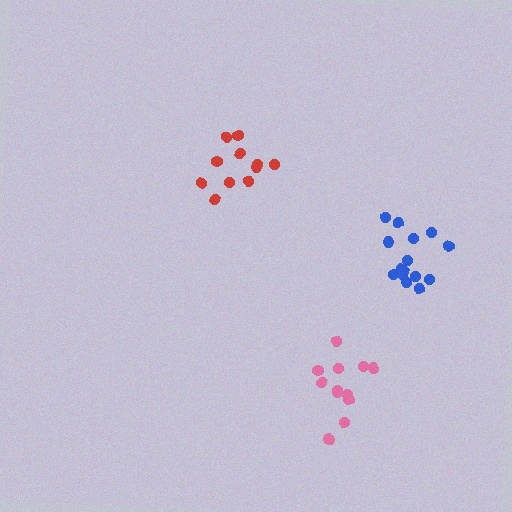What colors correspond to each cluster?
The clusters are colored: pink, blue, red.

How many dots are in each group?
Group 1: 12 dots, Group 2: 15 dots, Group 3: 11 dots (38 total).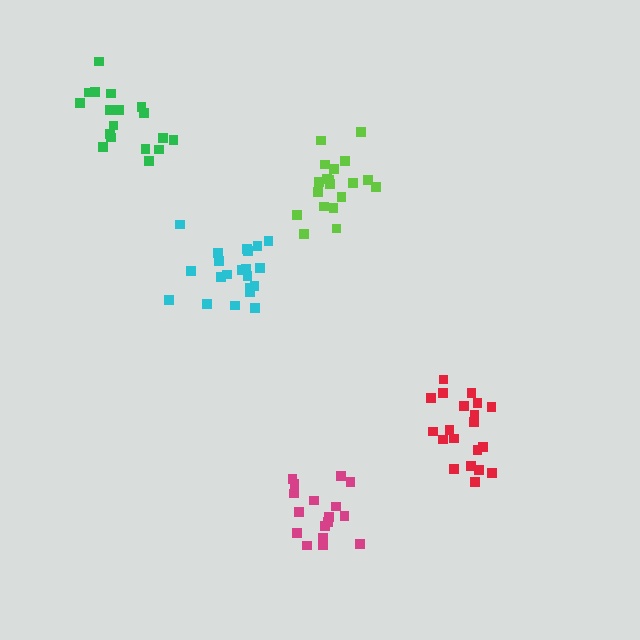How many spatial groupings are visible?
There are 5 spatial groupings.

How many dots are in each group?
Group 1: 17 dots, Group 2: 19 dots, Group 3: 20 dots, Group 4: 21 dots, Group 5: 18 dots (95 total).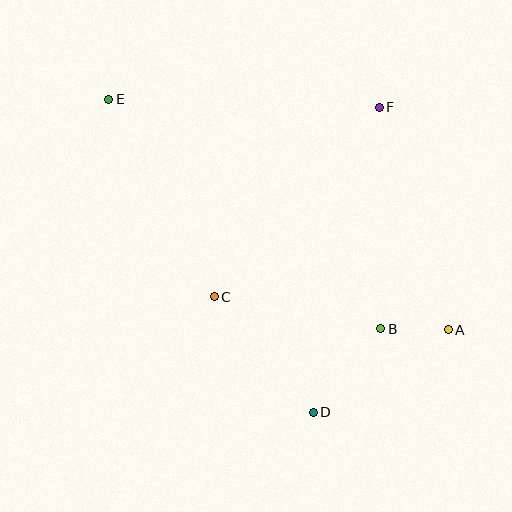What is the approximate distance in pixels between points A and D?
The distance between A and D is approximately 158 pixels.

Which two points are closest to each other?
Points A and B are closest to each other.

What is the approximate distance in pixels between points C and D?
The distance between C and D is approximately 152 pixels.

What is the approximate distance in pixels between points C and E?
The distance between C and E is approximately 224 pixels.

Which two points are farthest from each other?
Points A and E are farthest from each other.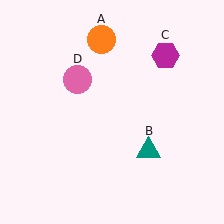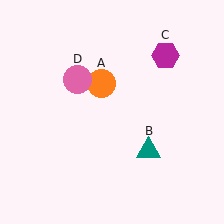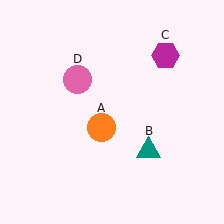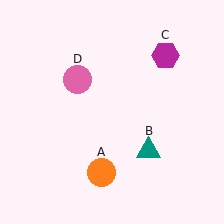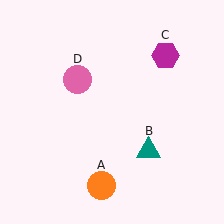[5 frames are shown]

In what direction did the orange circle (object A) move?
The orange circle (object A) moved down.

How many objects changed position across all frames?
1 object changed position: orange circle (object A).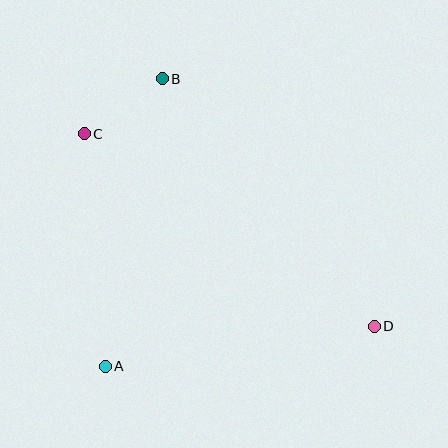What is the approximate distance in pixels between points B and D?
The distance between B and D is approximately 326 pixels.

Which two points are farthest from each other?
Points C and D are farthest from each other.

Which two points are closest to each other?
Points B and C are closest to each other.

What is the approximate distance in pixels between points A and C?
The distance between A and C is approximately 234 pixels.